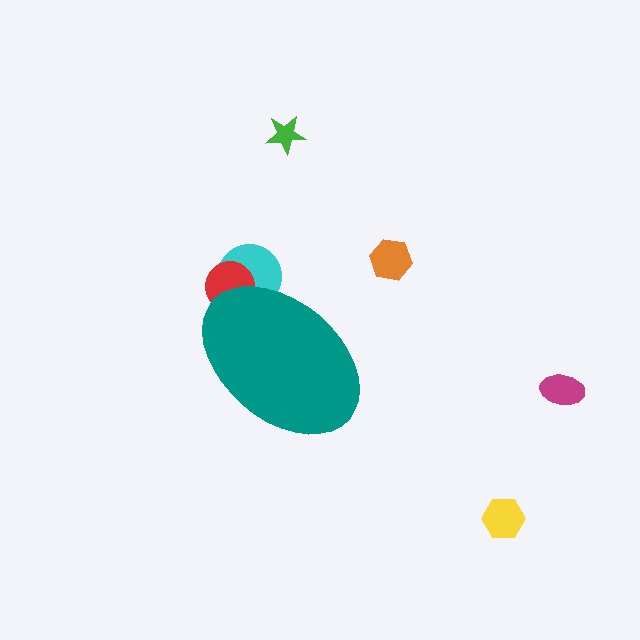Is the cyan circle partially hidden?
Yes, the cyan circle is partially hidden behind the teal ellipse.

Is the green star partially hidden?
No, the green star is fully visible.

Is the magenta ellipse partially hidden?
No, the magenta ellipse is fully visible.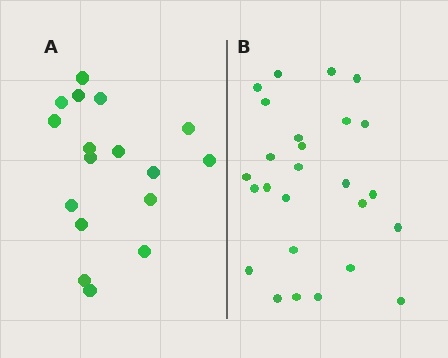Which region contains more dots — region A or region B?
Region B (the right region) has more dots.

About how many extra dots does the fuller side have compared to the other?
Region B has roughly 8 or so more dots than region A.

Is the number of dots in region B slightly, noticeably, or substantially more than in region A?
Region B has substantially more. The ratio is roughly 1.5 to 1.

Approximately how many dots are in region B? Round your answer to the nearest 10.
About 30 dots. (The exact count is 26, which rounds to 30.)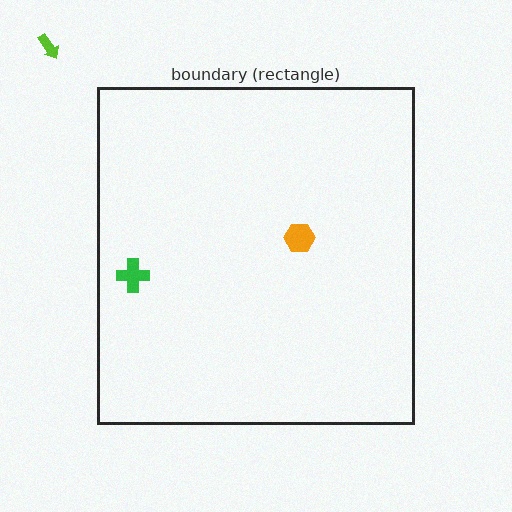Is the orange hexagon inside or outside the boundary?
Inside.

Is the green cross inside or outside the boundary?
Inside.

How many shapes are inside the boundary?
2 inside, 1 outside.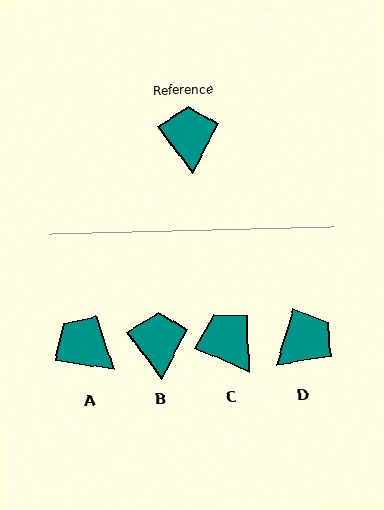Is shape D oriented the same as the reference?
No, it is off by about 53 degrees.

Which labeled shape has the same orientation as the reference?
B.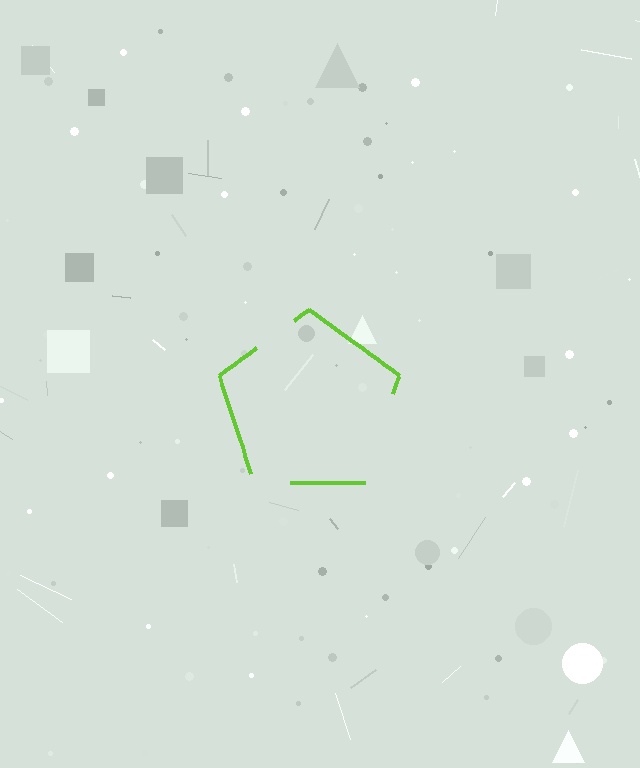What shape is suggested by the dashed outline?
The dashed outline suggests a pentagon.